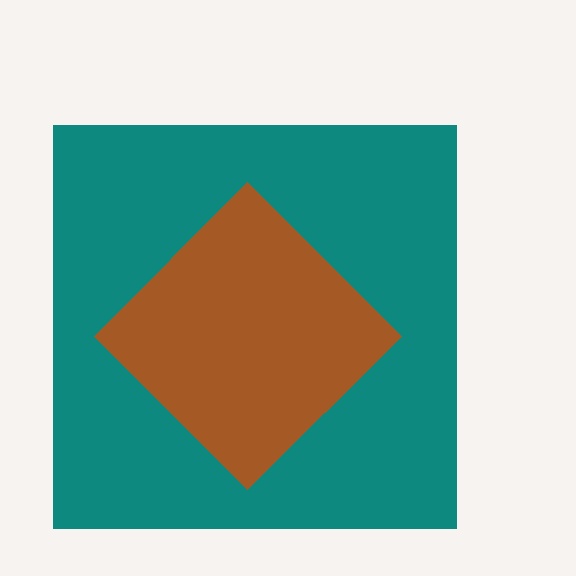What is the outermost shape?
The teal square.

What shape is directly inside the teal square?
The brown diamond.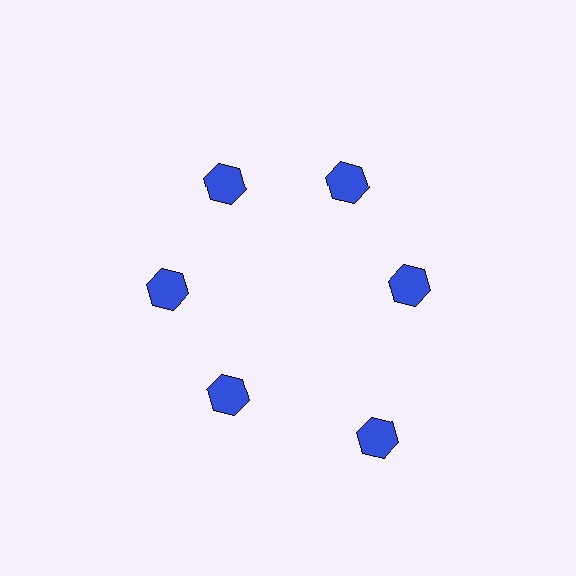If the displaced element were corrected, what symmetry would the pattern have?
It would have 6-fold rotational symmetry — the pattern would map onto itself every 60 degrees.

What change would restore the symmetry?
The symmetry would be restored by moving it inward, back onto the ring so that all 6 hexagons sit at equal angles and equal distance from the center.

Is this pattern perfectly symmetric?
No. The 6 blue hexagons are arranged in a ring, but one element near the 5 o'clock position is pushed outward from the center, breaking the 6-fold rotational symmetry.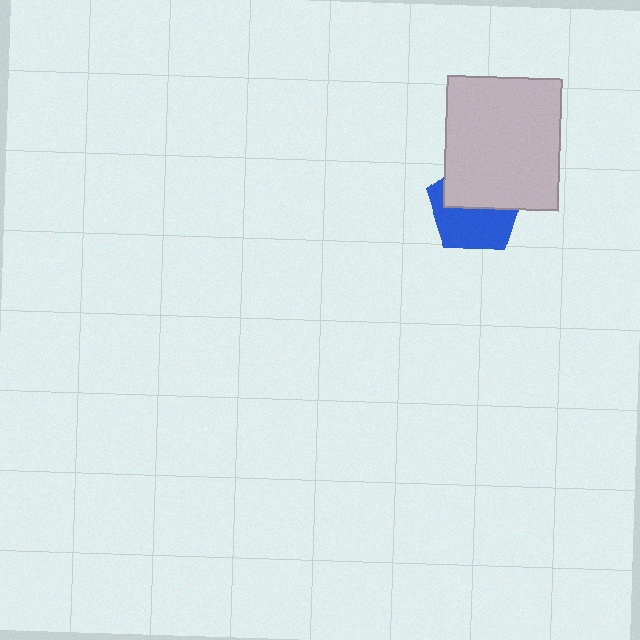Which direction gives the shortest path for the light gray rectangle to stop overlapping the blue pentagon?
Moving up gives the shortest separation.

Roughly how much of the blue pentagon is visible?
About half of it is visible (roughly 52%).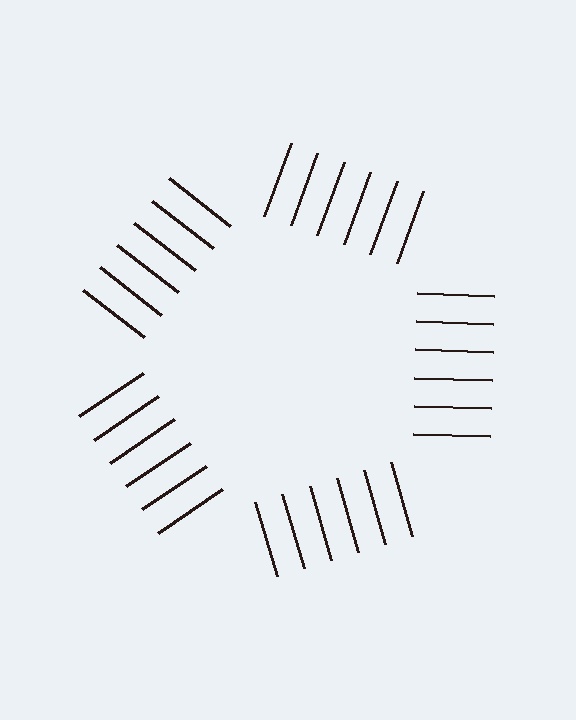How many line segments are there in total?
30 — 6 along each of the 5 edges.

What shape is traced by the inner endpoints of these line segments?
An illusory pentagon — the line segments terminate on its edges but no continuous stroke is drawn.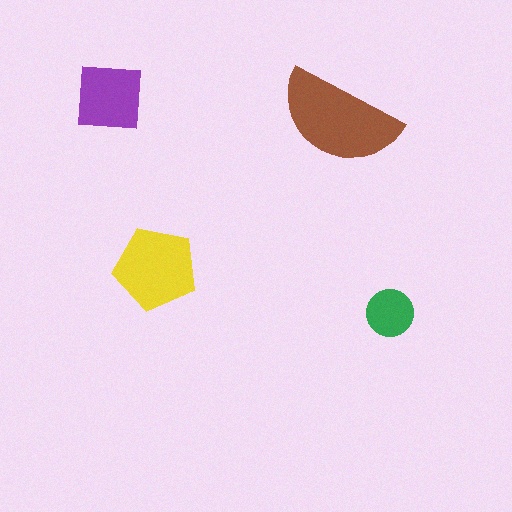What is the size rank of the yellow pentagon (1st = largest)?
2nd.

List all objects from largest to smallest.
The brown semicircle, the yellow pentagon, the purple square, the green circle.